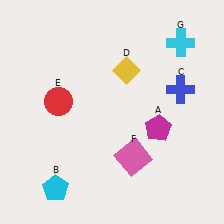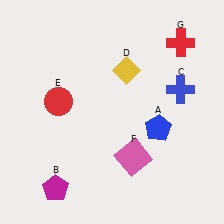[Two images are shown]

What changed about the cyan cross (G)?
In Image 1, G is cyan. In Image 2, it changed to red.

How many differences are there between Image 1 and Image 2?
There are 3 differences between the two images.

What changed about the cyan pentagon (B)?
In Image 1, B is cyan. In Image 2, it changed to magenta.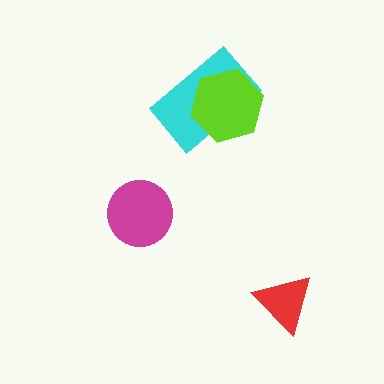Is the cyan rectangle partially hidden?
Yes, it is partially covered by another shape.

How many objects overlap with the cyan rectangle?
1 object overlaps with the cyan rectangle.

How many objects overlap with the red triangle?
0 objects overlap with the red triangle.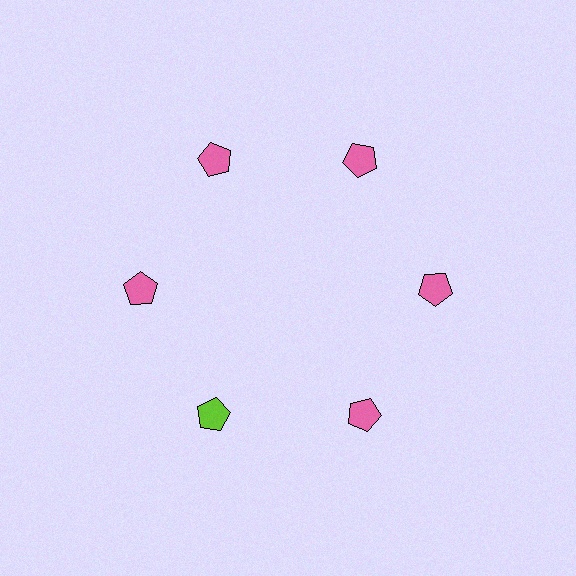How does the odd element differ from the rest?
It has a different color: lime instead of pink.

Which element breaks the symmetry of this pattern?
The lime pentagon at roughly the 7 o'clock position breaks the symmetry. All other shapes are pink pentagons.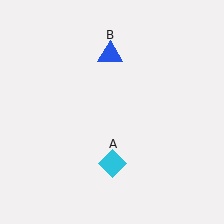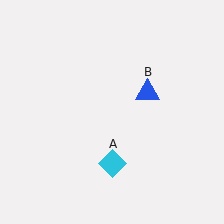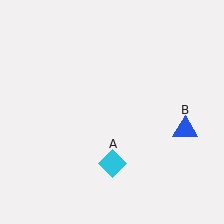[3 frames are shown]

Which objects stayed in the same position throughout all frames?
Cyan diamond (object A) remained stationary.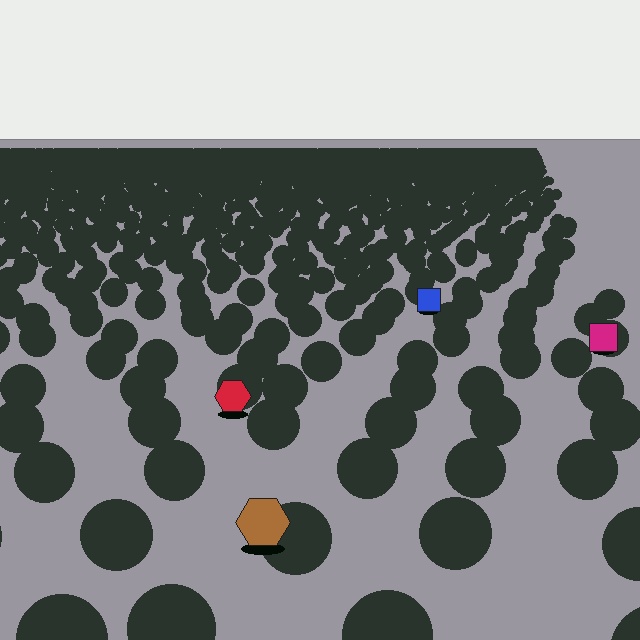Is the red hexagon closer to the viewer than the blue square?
Yes. The red hexagon is closer — you can tell from the texture gradient: the ground texture is coarser near it.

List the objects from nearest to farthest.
From nearest to farthest: the brown hexagon, the red hexagon, the magenta square, the blue square.